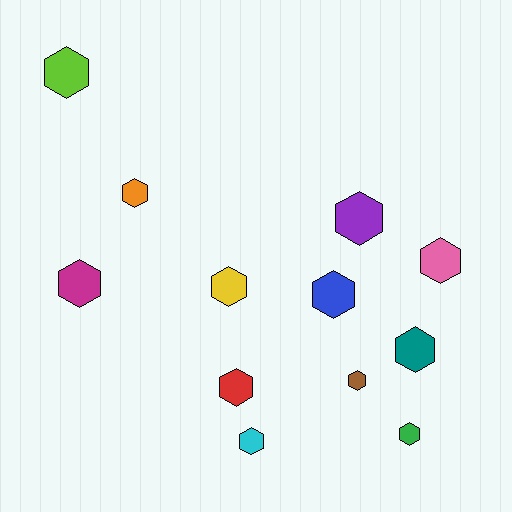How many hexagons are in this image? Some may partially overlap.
There are 12 hexagons.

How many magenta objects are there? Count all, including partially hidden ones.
There is 1 magenta object.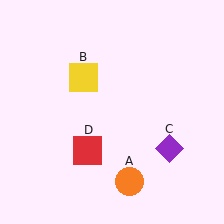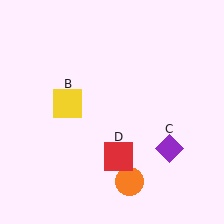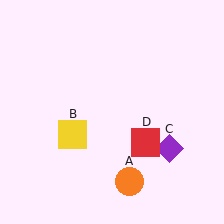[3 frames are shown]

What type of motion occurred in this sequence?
The yellow square (object B), red square (object D) rotated counterclockwise around the center of the scene.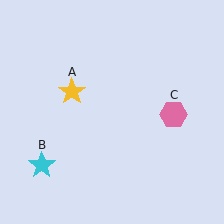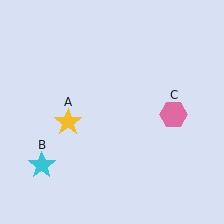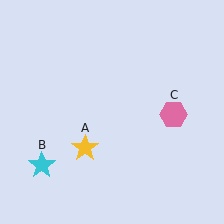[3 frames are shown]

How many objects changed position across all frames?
1 object changed position: yellow star (object A).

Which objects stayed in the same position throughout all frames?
Cyan star (object B) and pink hexagon (object C) remained stationary.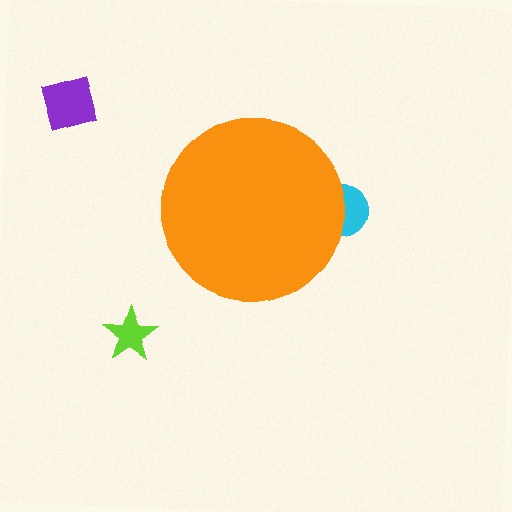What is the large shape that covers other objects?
An orange circle.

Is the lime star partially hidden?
No, the lime star is fully visible.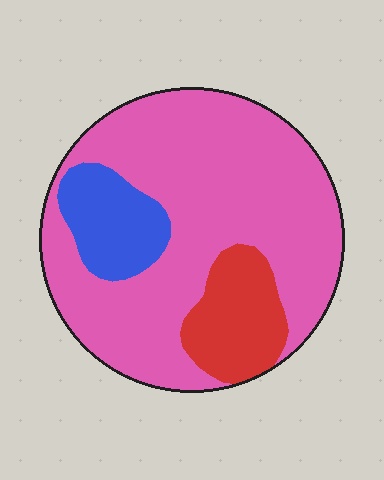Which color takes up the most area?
Pink, at roughly 75%.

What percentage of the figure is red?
Red covers 14% of the figure.